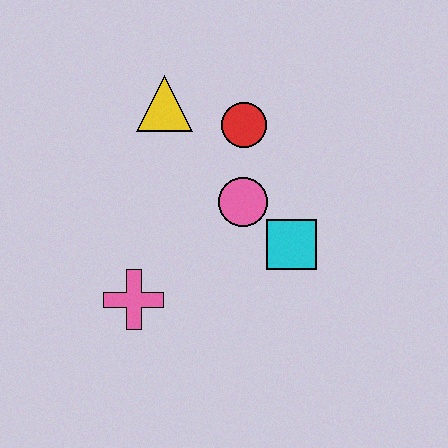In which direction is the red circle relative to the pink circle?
The red circle is above the pink circle.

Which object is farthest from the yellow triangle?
The pink cross is farthest from the yellow triangle.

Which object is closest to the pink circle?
The cyan square is closest to the pink circle.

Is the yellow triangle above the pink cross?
Yes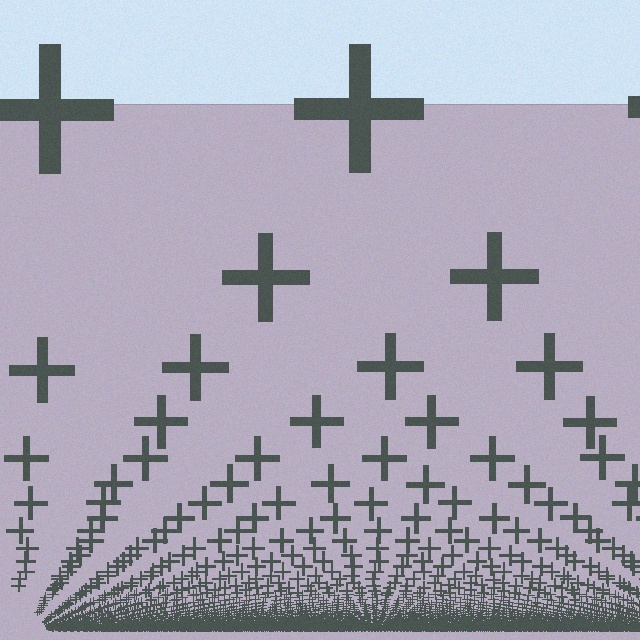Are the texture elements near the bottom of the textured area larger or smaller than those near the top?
Smaller. The gradient is inverted — elements near the bottom are smaller and denser.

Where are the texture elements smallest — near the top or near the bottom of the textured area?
Near the bottom.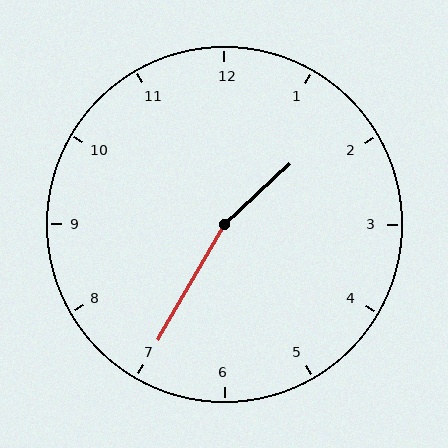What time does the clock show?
1:35.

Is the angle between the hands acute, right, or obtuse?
It is obtuse.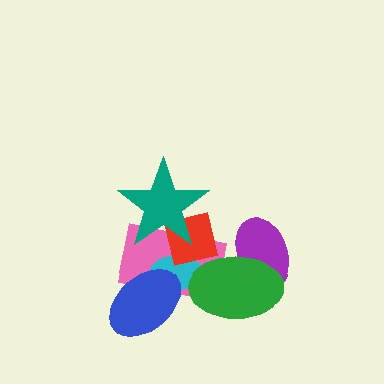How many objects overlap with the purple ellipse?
1 object overlaps with the purple ellipse.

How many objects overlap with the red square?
4 objects overlap with the red square.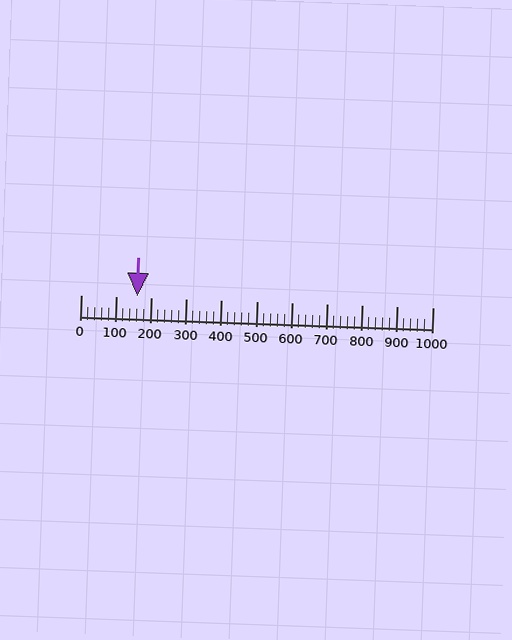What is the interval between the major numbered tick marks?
The major tick marks are spaced 100 units apart.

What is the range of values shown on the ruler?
The ruler shows values from 0 to 1000.